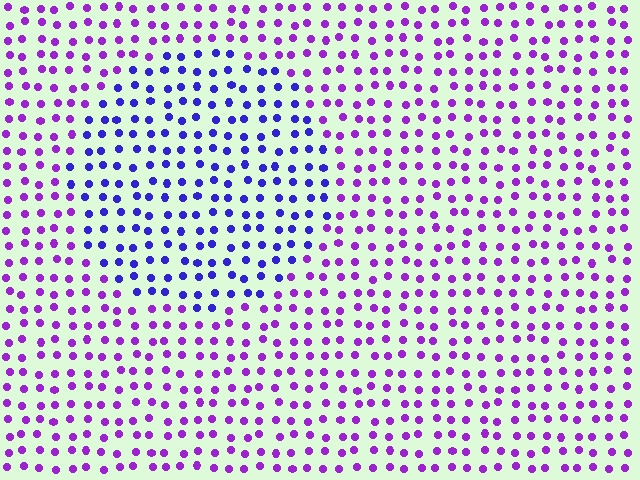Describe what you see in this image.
The image is filled with small purple elements in a uniform arrangement. A circle-shaped region is visible where the elements are tinted to a slightly different hue, forming a subtle color boundary.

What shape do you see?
I see a circle.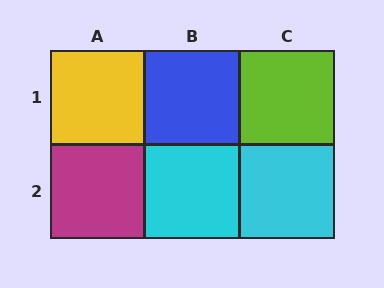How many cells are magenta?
1 cell is magenta.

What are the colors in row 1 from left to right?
Yellow, blue, lime.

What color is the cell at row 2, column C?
Cyan.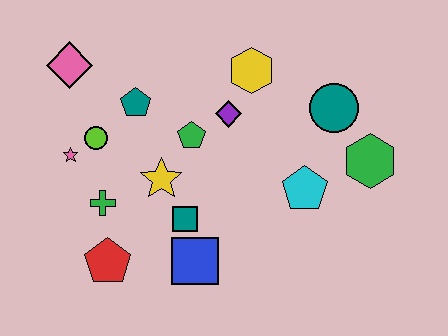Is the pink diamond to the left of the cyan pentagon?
Yes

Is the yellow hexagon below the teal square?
No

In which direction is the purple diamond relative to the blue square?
The purple diamond is above the blue square.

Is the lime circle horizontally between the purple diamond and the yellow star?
No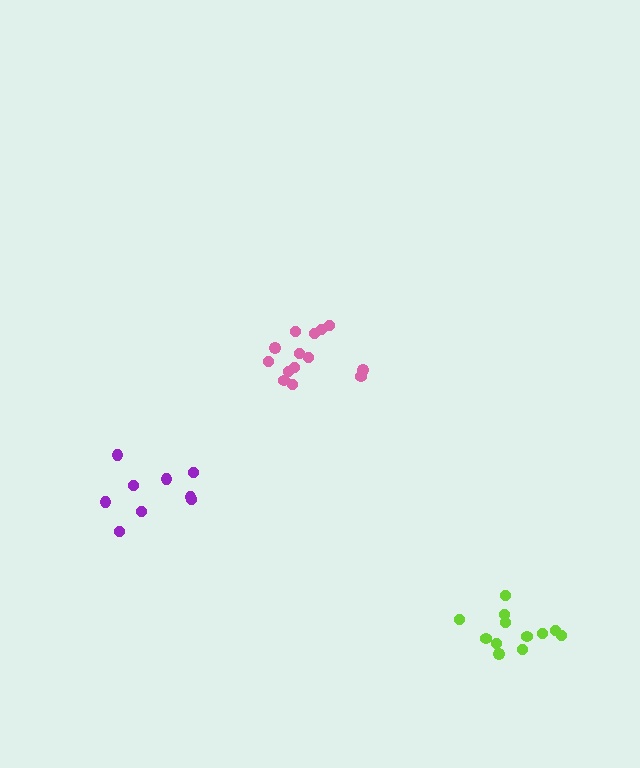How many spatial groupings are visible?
There are 3 spatial groupings.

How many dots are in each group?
Group 1: 14 dots, Group 2: 9 dots, Group 3: 12 dots (35 total).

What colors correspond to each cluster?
The clusters are colored: pink, purple, lime.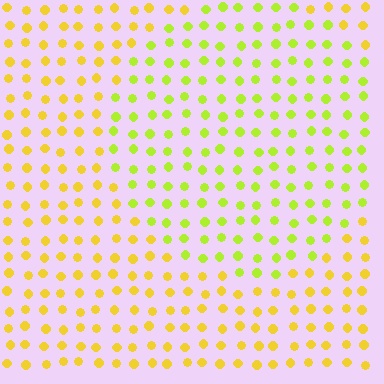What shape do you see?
I see a circle.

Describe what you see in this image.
The image is filled with small yellow elements in a uniform arrangement. A circle-shaped region is visible where the elements are tinted to a slightly different hue, forming a subtle color boundary.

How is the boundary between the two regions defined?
The boundary is defined purely by a slight shift in hue (about 31 degrees). Spacing, size, and orientation are identical on both sides.